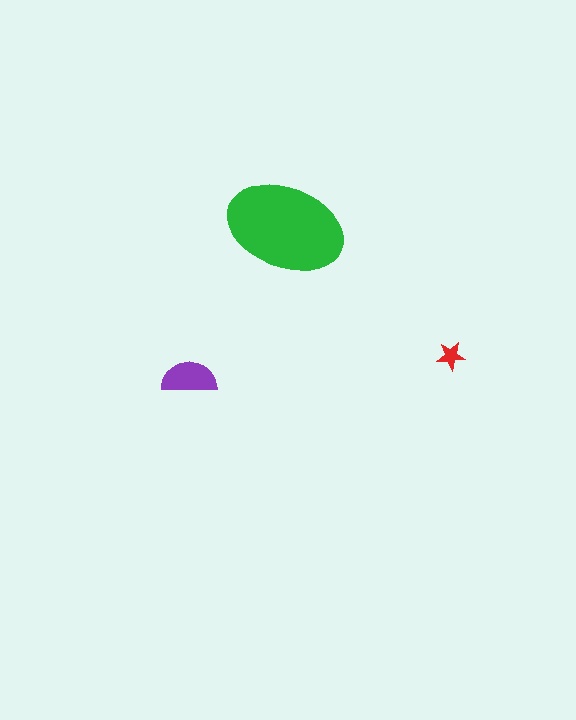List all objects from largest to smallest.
The green ellipse, the purple semicircle, the red star.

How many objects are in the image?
There are 3 objects in the image.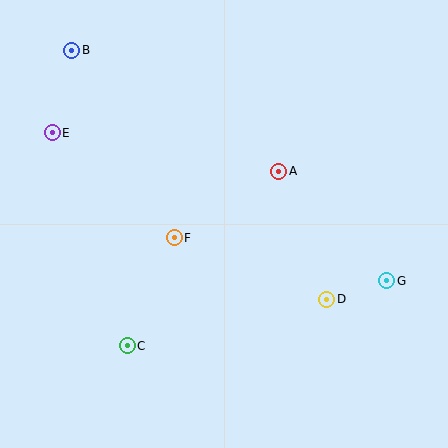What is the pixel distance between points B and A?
The distance between B and A is 240 pixels.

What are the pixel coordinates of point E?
Point E is at (52, 133).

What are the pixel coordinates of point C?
Point C is at (127, 346).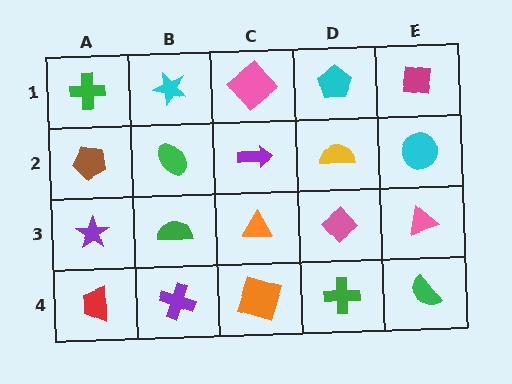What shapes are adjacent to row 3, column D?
A yellow semicircle (row 2, column D), a green cross (row 4, column D), an orange triangle (row 3, column C), a pink triangle (row 3, column E).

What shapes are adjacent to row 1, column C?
A purple arrow (row 2, column C), a cyan star (row 1, column B), a cyan pentagon (row 1, column D).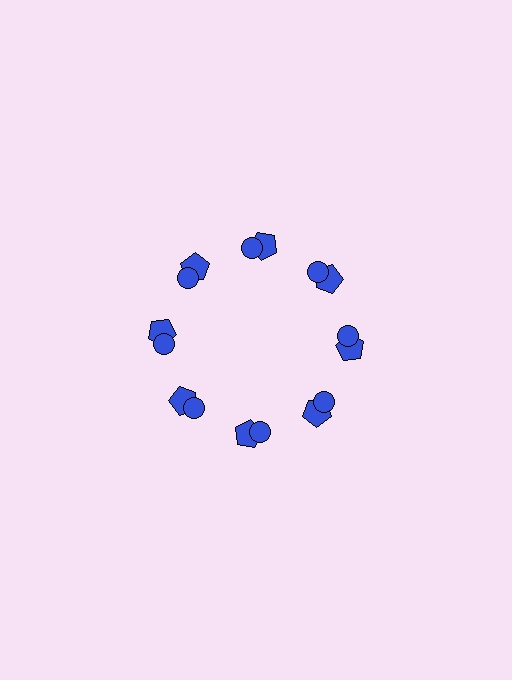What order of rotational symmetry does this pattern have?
This pattern has 8-fold rotational symmetry.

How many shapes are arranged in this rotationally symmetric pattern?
There are 16 shapes, arranged in 8 groups of 2.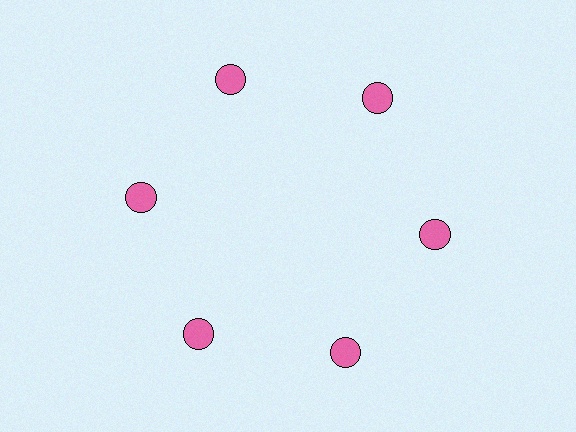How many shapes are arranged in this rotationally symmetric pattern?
There are 6 shapes, arranged in 6 groups of 1.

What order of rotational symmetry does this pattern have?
This pattern has 6-fold rotational symmetry.